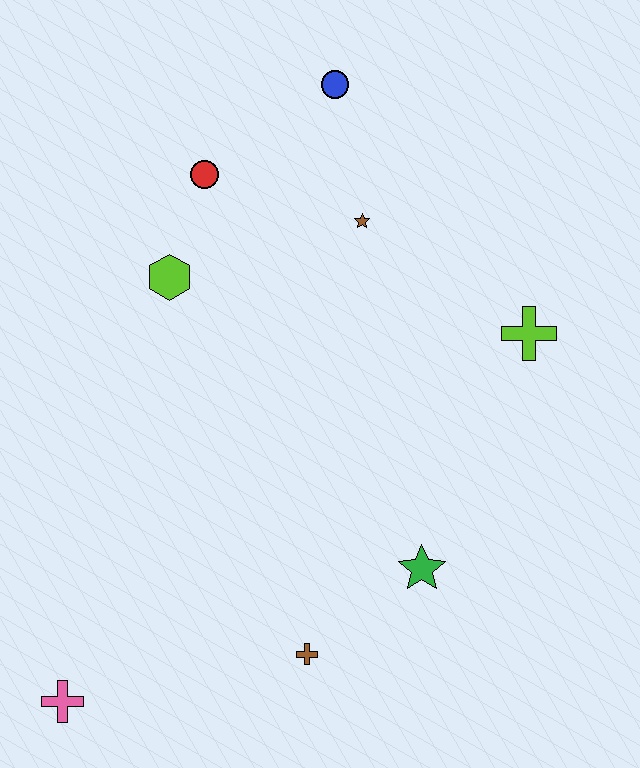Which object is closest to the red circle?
The lime hexagon is closest to the red circle.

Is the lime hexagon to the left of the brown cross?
Yes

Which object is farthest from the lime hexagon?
The pink cross is farthest from the lime hexagon.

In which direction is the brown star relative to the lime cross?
The brown star is to the left of the lime cross.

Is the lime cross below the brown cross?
No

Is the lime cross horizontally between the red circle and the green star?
No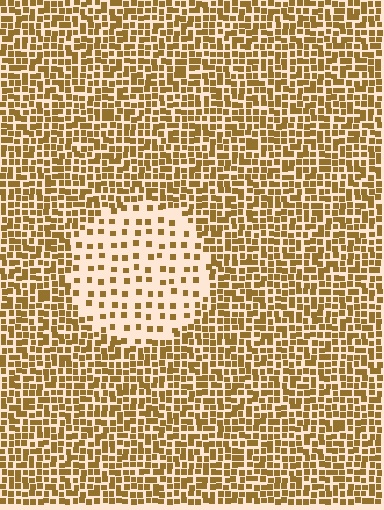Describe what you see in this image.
The image contains small brown elements arranged at two different densities. A circle-shaped region is visible where the elements are less densely packed than the surrounding area.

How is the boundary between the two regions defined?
The boundary is defined by a change in element density (approximately 2.7x ratio). All elements are the same color, size, and shape.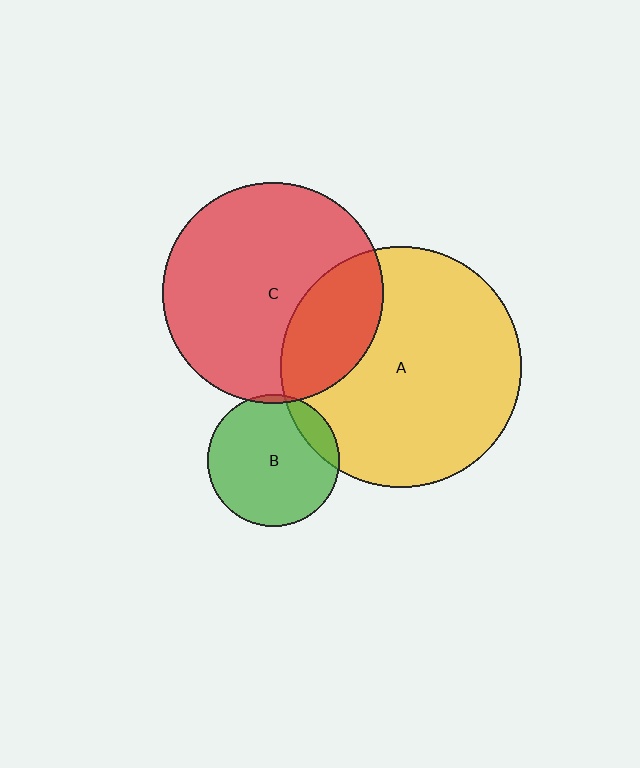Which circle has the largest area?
Circle A (yellow).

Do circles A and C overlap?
Yes.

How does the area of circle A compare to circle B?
Approximately 3.3 times.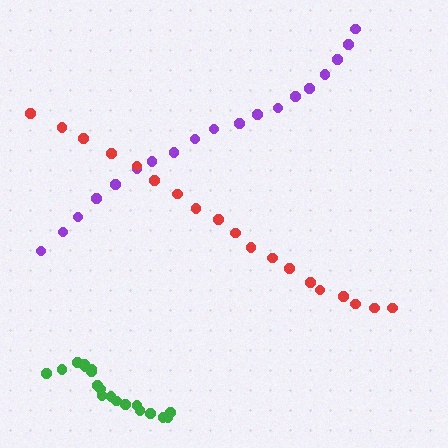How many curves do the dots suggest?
There are 3 distinct paths.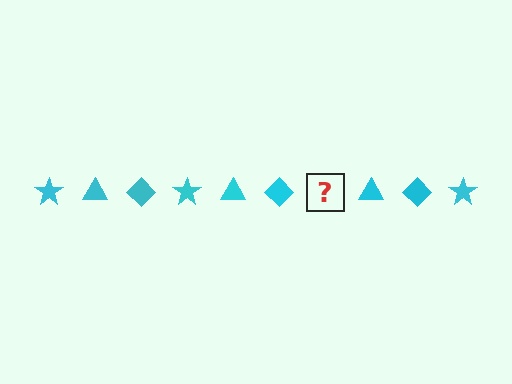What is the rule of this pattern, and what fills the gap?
The rule is that the pattern cycles through star, triangle, diamond shapes in cyan. The gap should be filled with a cyan star.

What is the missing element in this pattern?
The missing element is a cyan star.